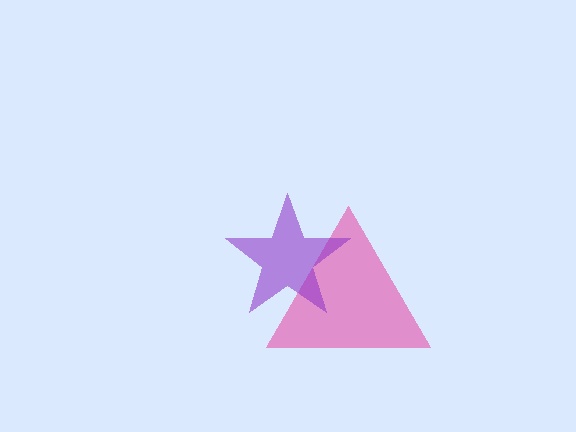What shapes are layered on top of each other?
The layered shapes are: a pink triangle, a purple star.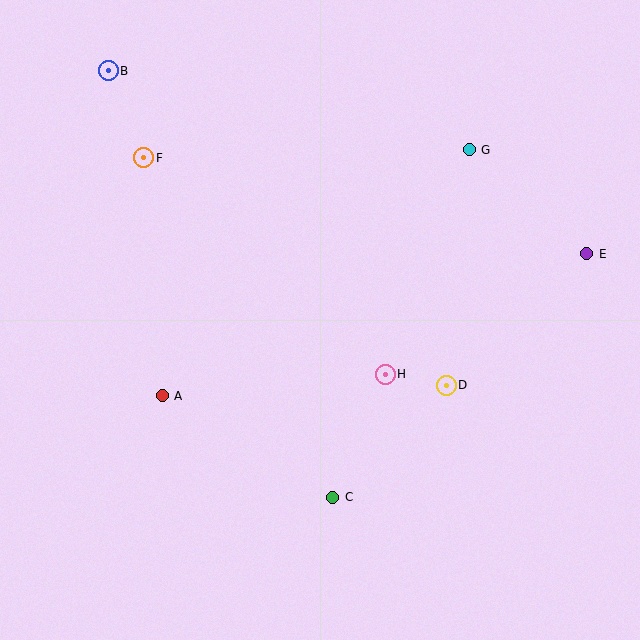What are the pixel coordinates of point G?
Point G is at (469, 150).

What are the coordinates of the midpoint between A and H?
The midpoint between A and H is at (274, 385).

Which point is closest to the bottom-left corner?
Point A is closest to the bottom-left corner.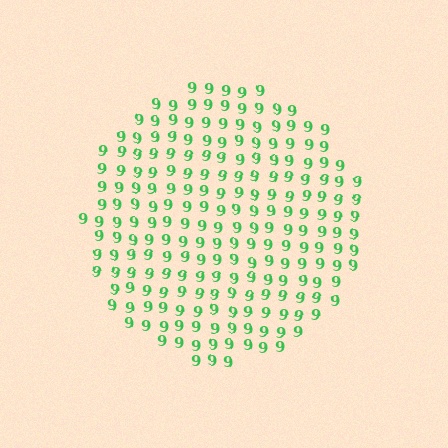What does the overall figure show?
The overall figure shows a circle.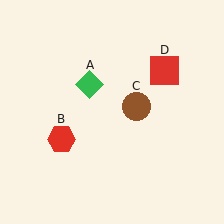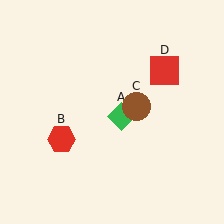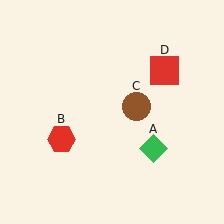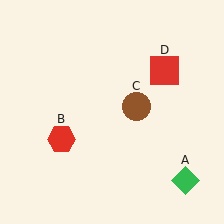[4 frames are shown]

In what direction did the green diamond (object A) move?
The green diamond (object A) moved down and to the right.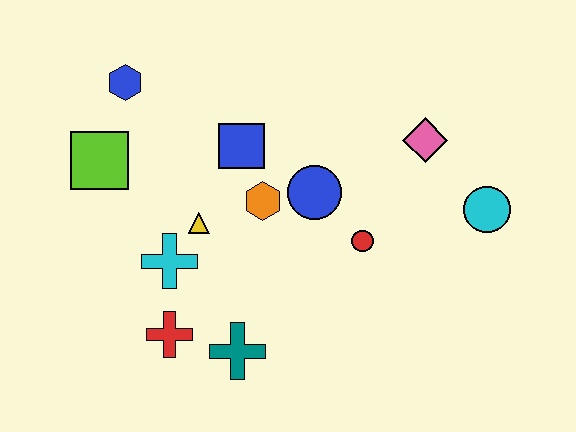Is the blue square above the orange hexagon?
Yes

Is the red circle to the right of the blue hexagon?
Yes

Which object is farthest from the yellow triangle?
The cyan circle is farthest from the yellow triangle.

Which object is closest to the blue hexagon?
The lime square is closest to the blue hexagon.